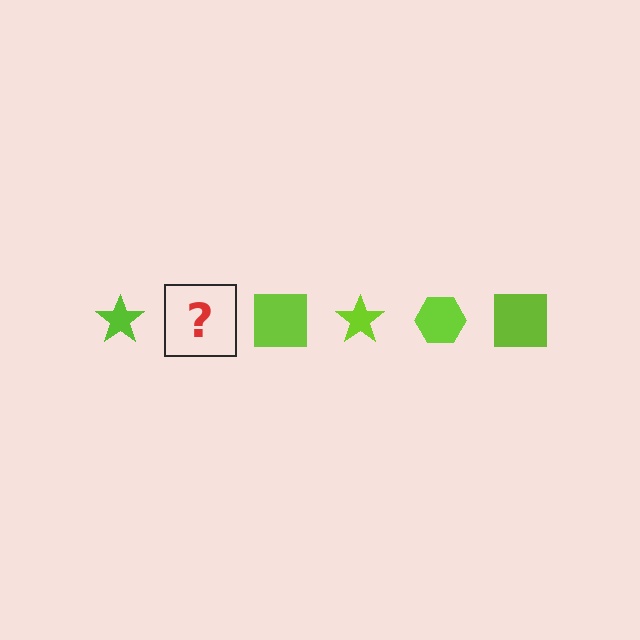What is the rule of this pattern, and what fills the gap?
The rule is that the pattern cycles through star, hexagon, square shapes in lime. The gap should be filled with a lime hexagon.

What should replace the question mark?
The question mark should be replaced with a lime hexagon.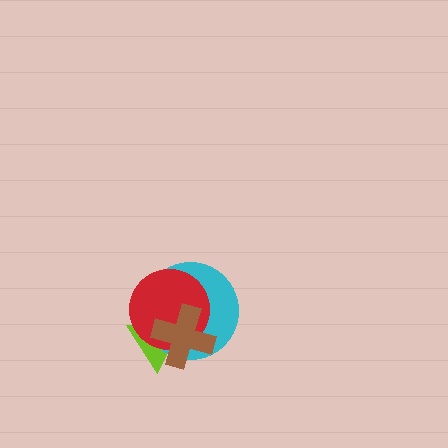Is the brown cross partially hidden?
No, no other shape covers it.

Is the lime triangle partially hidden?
Yes, it is partially covered by another shape.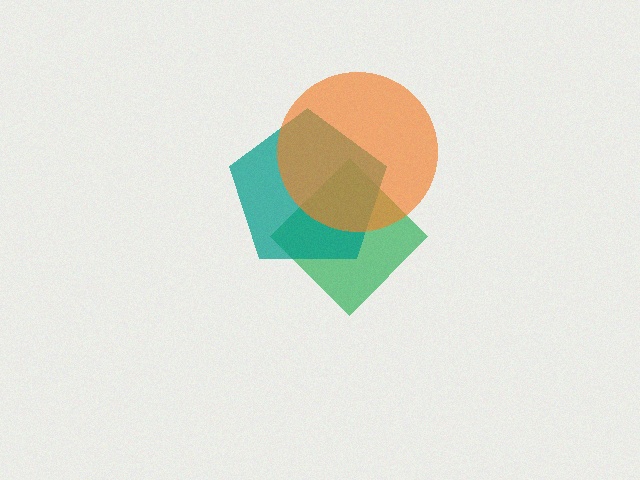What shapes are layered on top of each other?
The layered shapes are: a green diamond, a teal pentagon, an orange circle.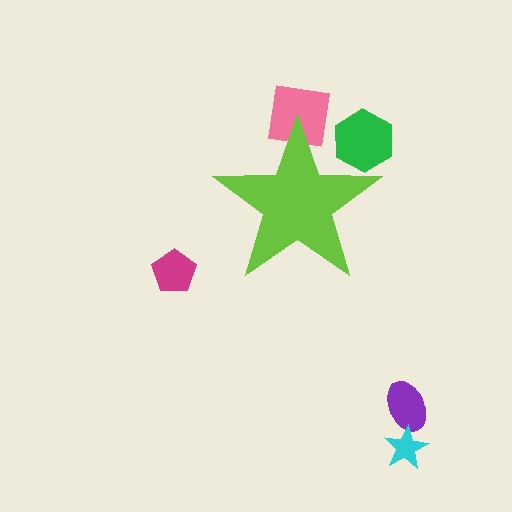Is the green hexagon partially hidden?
Yes, the green hexagon is partially hidden behind the lime star.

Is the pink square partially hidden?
Yes, the pink square is partially hidden behind the lime star.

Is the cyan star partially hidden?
No, the cyan star is fully visible.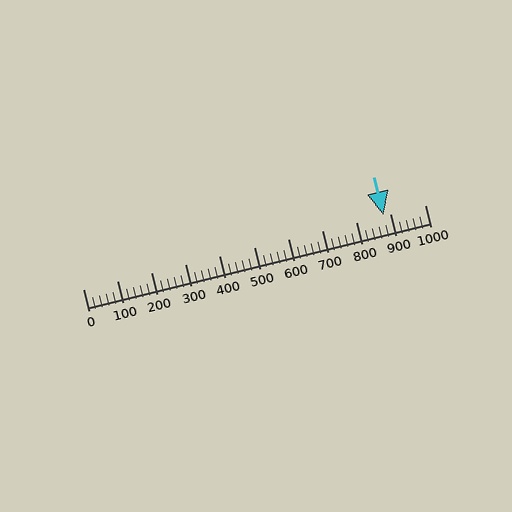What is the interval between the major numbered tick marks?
The major tick marks are spaced 100 units apart.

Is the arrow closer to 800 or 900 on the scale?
The arrow is closer to 900.